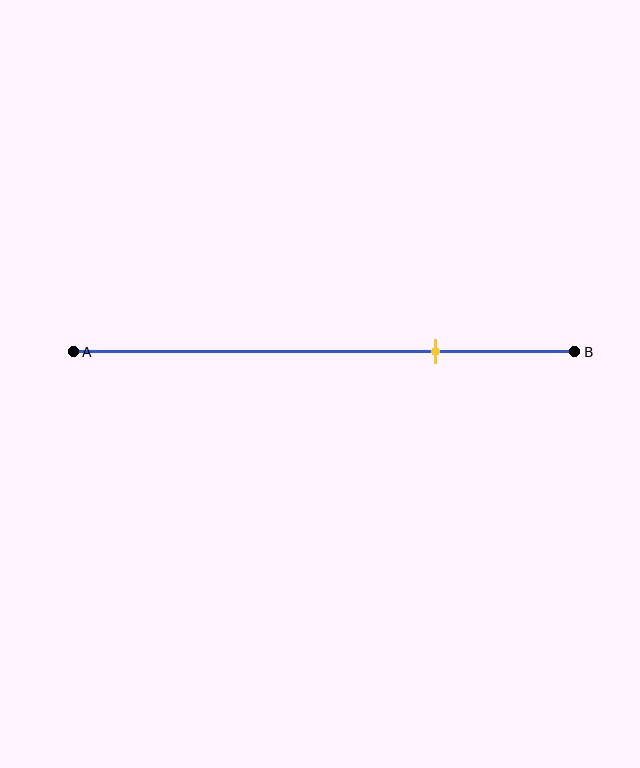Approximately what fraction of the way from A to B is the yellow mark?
The yellow mark is approximately 70% of the way from A to B.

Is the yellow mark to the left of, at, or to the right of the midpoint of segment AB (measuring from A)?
The yellow mark is to the right of the midpoint of segment AB.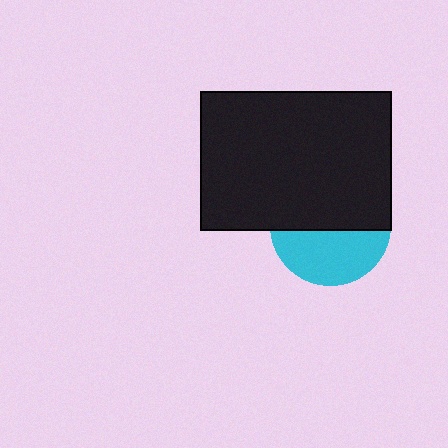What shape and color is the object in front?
The object in front is a black rectangle.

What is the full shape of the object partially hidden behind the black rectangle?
The partially hidden object is a cyan circle.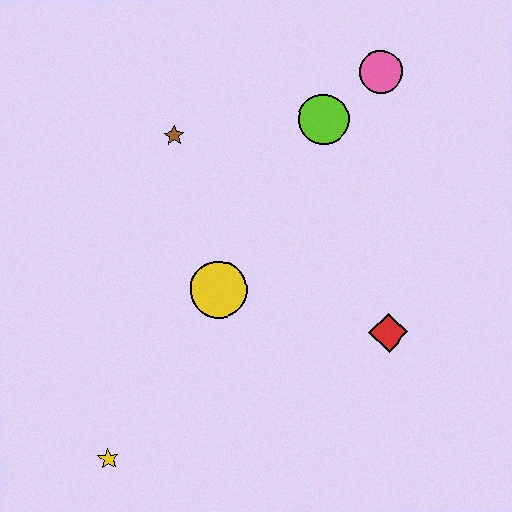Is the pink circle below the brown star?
No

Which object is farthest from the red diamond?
The yellow star is farthest from the red diamond.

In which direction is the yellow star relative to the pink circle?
The yellow star is below the pink circle.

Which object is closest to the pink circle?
The lime circle is closest to the pink circle.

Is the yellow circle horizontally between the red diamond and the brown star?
Yes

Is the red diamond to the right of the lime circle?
Yes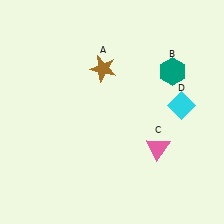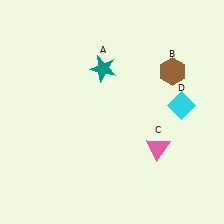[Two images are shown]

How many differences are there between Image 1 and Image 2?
There are 2 differences between the two images.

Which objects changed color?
A changed from brown to teal. B changed from teal to brown.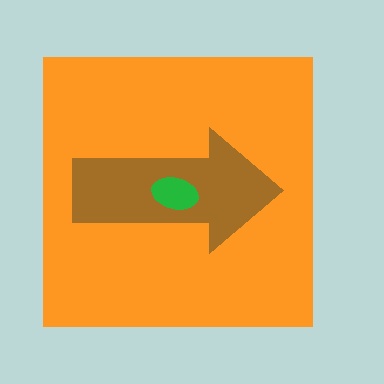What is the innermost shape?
The green ellipse.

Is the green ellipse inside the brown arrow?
Yes.